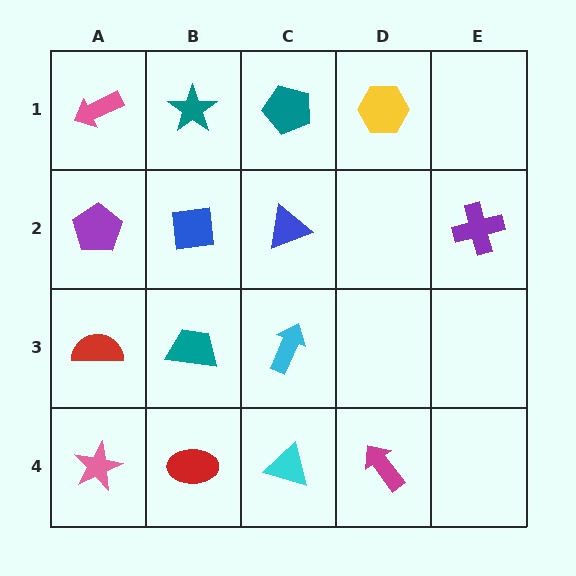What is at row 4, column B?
A red ellipse.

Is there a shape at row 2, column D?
No, that cell is empty.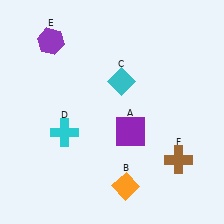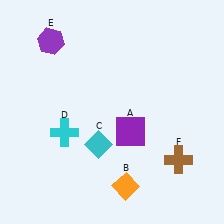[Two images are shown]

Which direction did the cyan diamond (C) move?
The cyan diamond (C) moved down.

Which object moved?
The cyan diamond (C) moved down.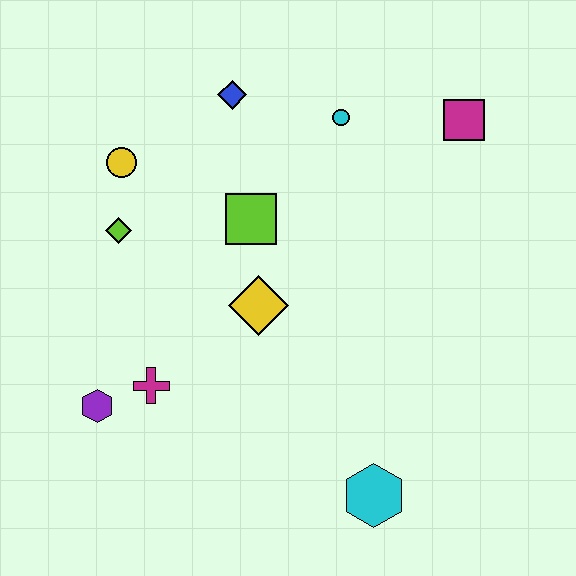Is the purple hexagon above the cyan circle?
No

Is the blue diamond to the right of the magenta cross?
Yes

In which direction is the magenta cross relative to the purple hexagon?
The magenta cross is to the right of the purple hexagon.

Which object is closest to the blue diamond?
The cyan circle is closest to the blue diamond.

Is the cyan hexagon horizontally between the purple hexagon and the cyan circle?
No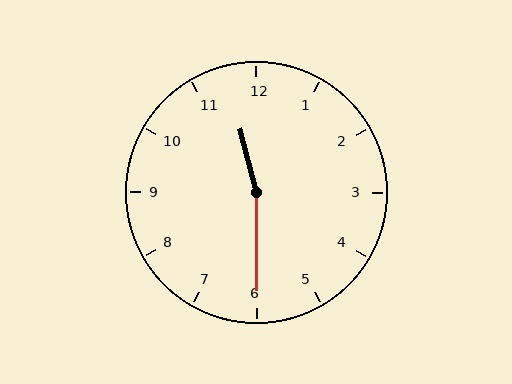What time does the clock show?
11:30.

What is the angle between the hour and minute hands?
Approximately 165 degrees.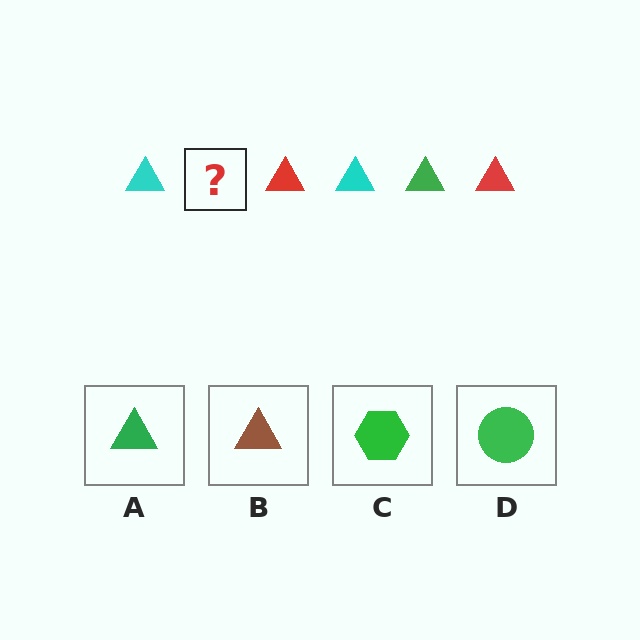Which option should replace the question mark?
Option A.